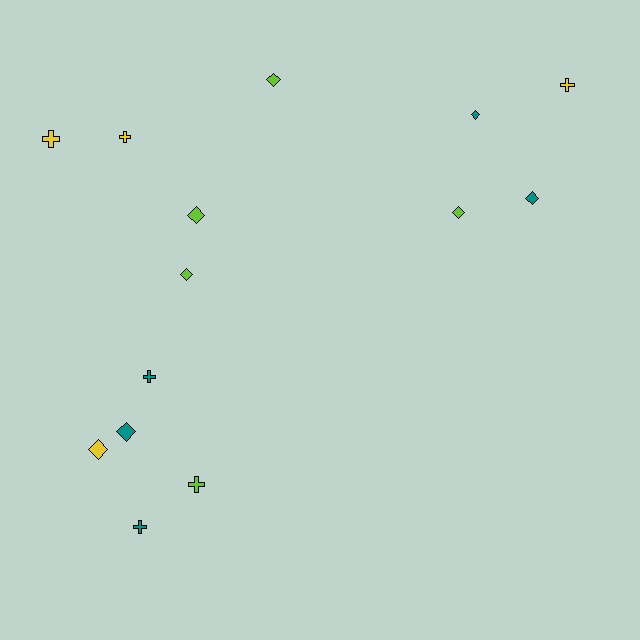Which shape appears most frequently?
Diamond, with 8 objects.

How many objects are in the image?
There are 14 objects.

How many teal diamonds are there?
There are 3 teal diamonds.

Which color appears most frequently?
Lime, with 5 objects.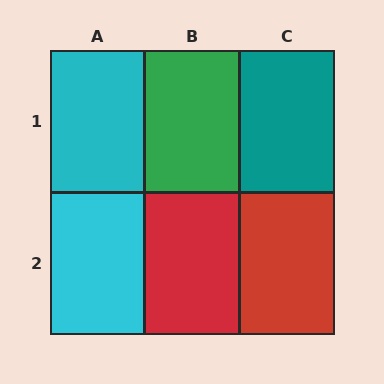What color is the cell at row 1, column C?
Teal.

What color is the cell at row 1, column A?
Cyan.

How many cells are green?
1 cell is green.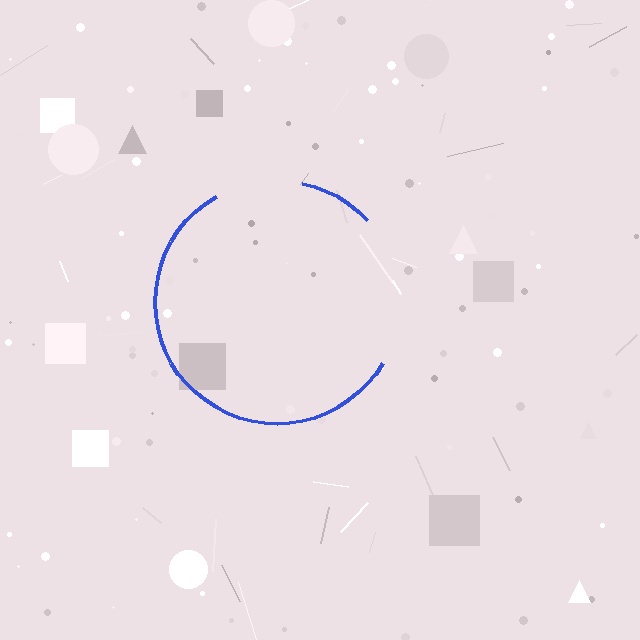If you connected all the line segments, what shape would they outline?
They would outline a circle.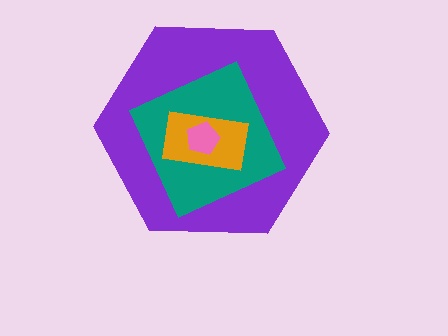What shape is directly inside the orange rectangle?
The pink pentagon.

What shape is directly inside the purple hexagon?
The teal diamond.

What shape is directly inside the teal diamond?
The orange rectangle.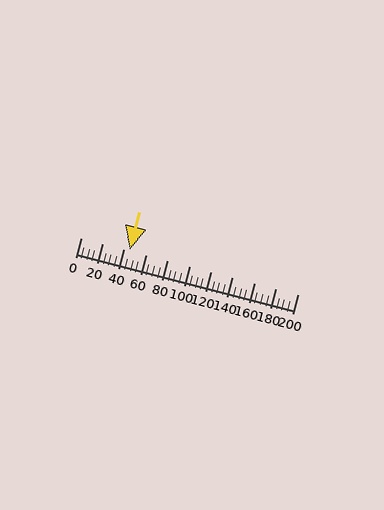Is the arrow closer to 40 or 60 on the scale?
The arrow is closer to 40.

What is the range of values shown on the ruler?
The ruler shows values from 0 to 200.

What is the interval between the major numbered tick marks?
The major tick marks are spaced 20 units apart.